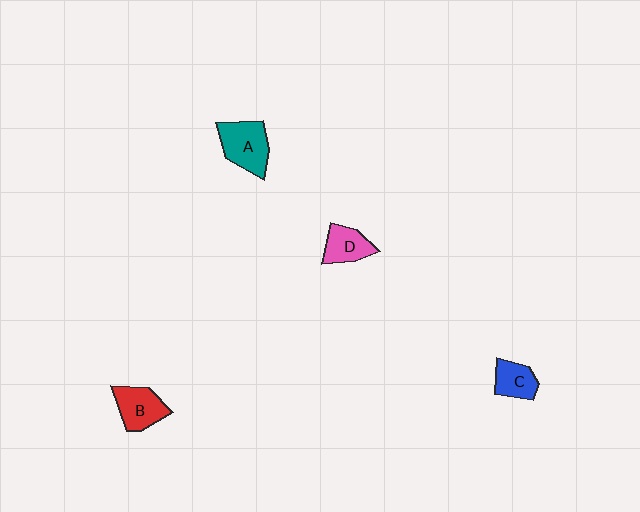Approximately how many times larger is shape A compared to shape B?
Approximately 1.2 times.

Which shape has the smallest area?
Shape C (blue).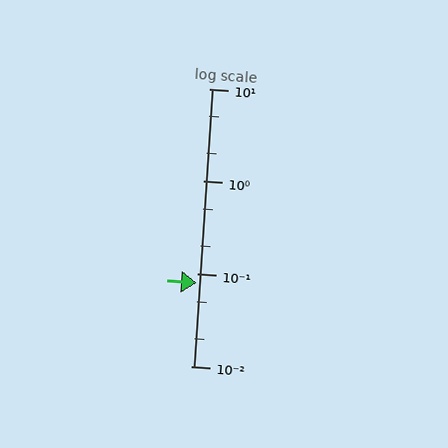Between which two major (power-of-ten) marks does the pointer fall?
The pointer is between 0.01 and 0.1.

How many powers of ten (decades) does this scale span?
The scale spans 3 decades, from 0.01 to 10.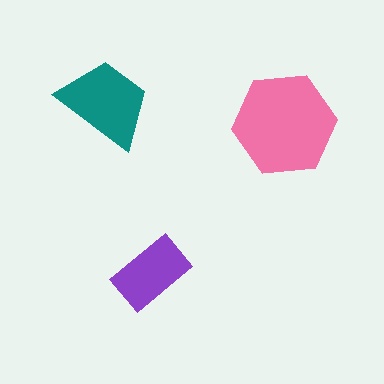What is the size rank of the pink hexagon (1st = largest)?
1st.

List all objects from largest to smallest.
The pink hexagon, the teal trapezoid, the purple rectangle.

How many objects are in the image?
There are 3 objects in the image.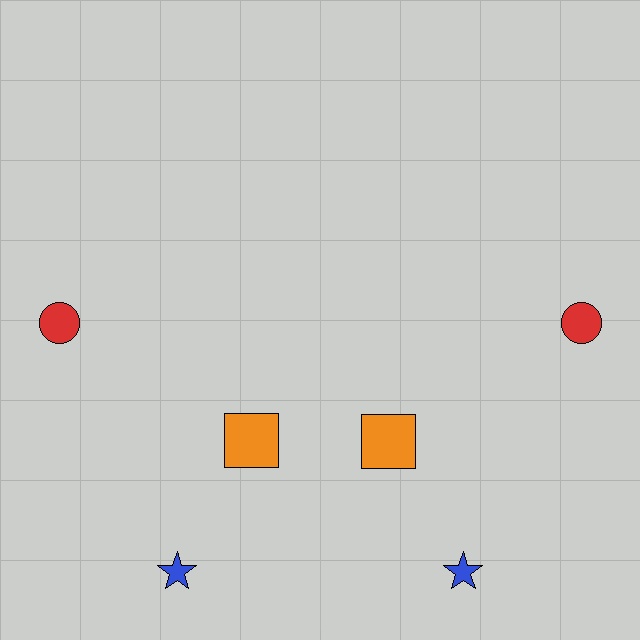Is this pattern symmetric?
Yes, this pattern has bilateral (reflection) symmetry.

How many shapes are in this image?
There are 6 shapes in this image.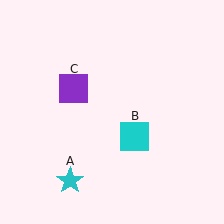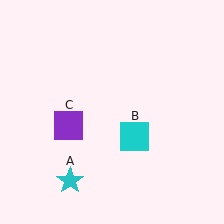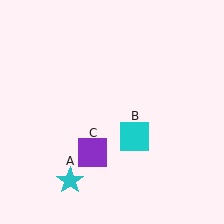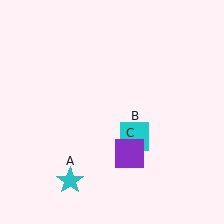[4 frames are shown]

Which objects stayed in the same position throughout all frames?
Cyan star (object A) and cyan square (object B) remained stationary.